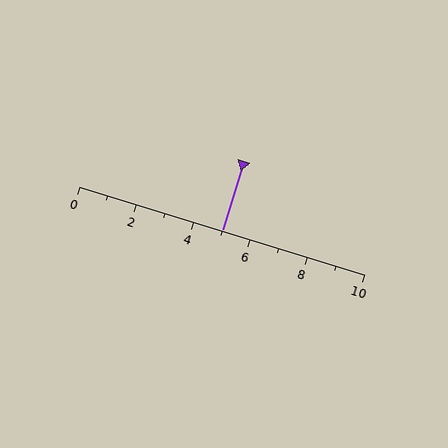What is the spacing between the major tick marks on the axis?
The major ticks are spaced 2 apart.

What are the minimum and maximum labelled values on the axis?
The axis runs from 0 to 10.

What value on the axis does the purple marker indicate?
The marker indicates approximately 5.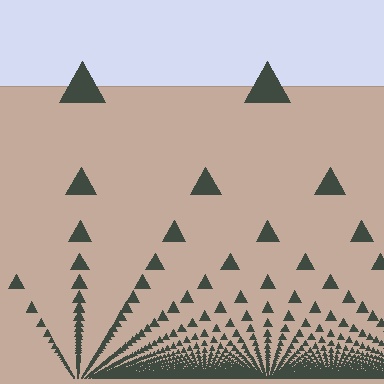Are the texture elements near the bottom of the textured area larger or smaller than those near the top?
Smaller. The gradient is inverted — elements near the bottom are smaller and denser.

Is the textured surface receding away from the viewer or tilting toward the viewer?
The surface appears to tilt toward the viewer. Texture elements get larger and sparser toward the top.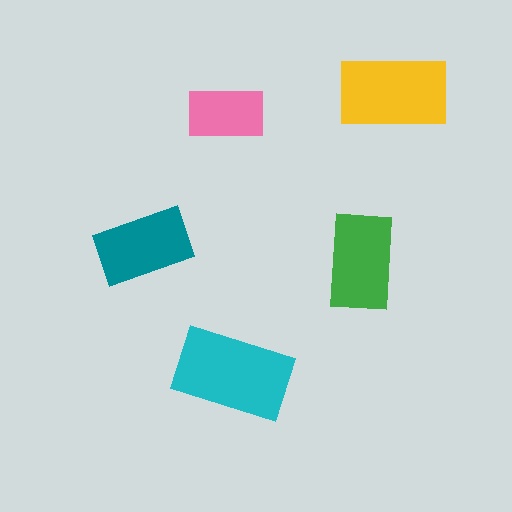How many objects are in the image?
There are 5 objects in the image.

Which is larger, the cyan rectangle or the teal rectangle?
The cyan one.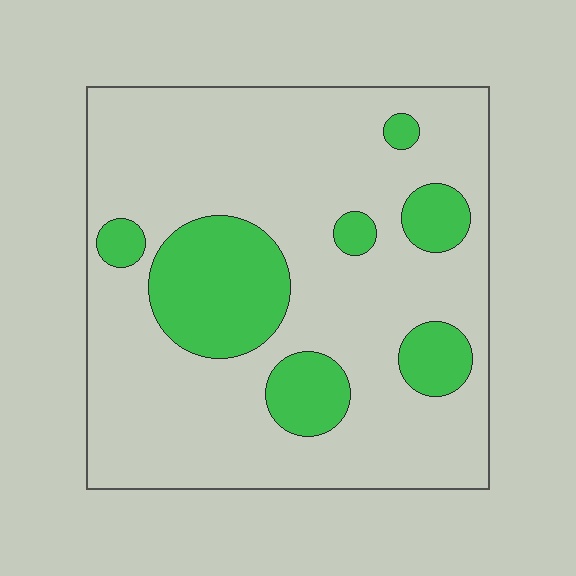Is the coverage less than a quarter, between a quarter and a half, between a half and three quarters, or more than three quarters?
Less than a quarter.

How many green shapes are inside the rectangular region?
7.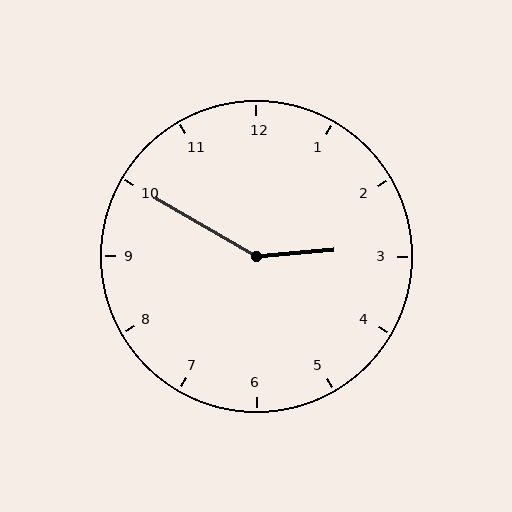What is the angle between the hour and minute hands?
Approximately 145 degrees.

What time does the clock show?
2:50.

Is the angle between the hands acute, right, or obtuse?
It is obtuse.